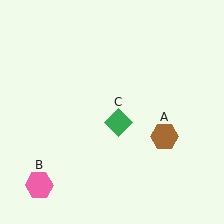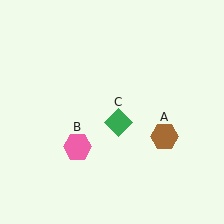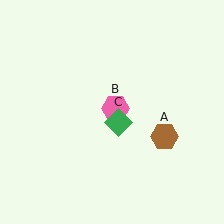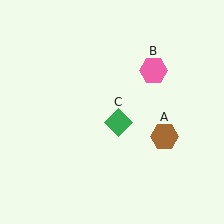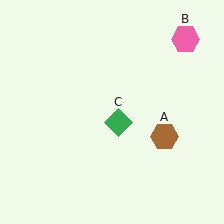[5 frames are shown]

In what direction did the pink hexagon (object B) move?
The pink hexagon (object B) moved up and to the right.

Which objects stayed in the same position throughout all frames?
Brown hexagon (object A) and green diamond (object C) remained stationary.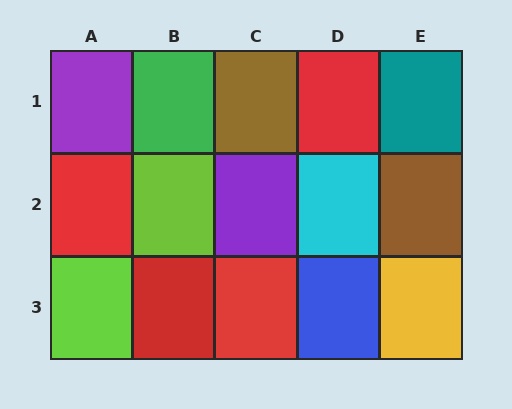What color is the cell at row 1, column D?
Red.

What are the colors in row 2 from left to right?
Red, lime, purple, cyan, brown.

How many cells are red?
4 cells are red.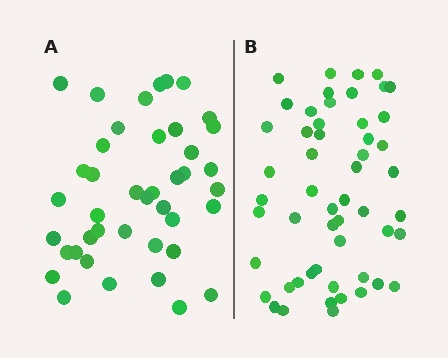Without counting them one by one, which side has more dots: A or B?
Region B (the right region) has more dots.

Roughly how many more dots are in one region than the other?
Region B has roughly 12 or so more dots than region A.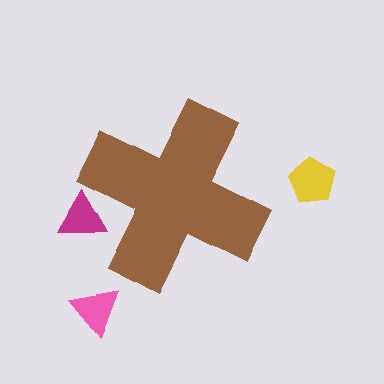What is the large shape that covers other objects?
A brown cross.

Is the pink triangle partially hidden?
No, the pink triangle is fully visible.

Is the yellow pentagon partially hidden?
No, the yellow pentagon is fully visible.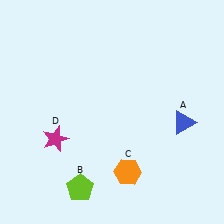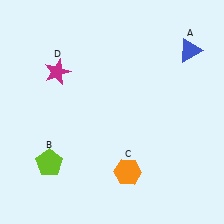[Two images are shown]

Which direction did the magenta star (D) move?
The magenta star (D) moved up.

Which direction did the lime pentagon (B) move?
The lime pentagon (B) moved left.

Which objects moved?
The objects that moved are: the blue triangle (A), the lime pentagon (B), the magenta star (D).